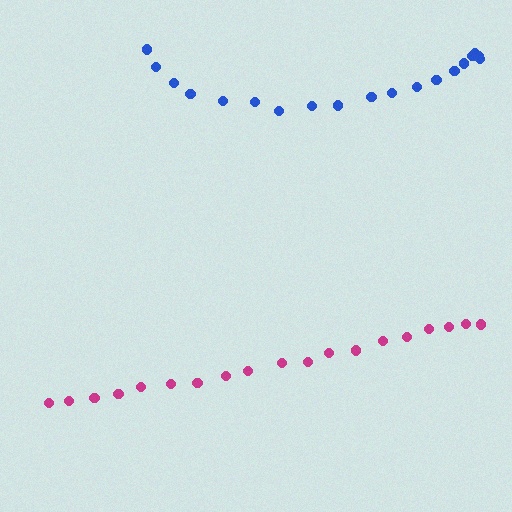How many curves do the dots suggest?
There are 2 distinct paths.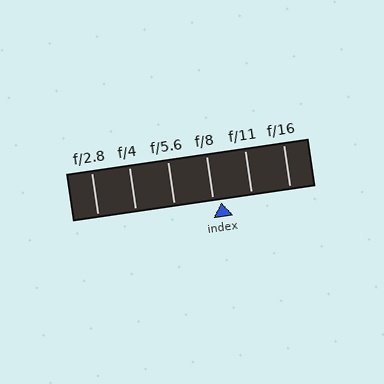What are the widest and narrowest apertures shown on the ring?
The widest aperture shown is f/2.8 and the narrowest is f/16.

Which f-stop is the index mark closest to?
The index mark is closest to f/8.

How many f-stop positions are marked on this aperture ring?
There are 6 f-stop positions marked.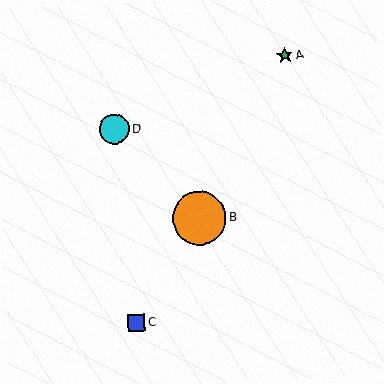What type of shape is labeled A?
Shape A is a green star.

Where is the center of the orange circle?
The center of the orange circle is at (199, 218).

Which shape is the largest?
The orange circle (labeled B) is the largest.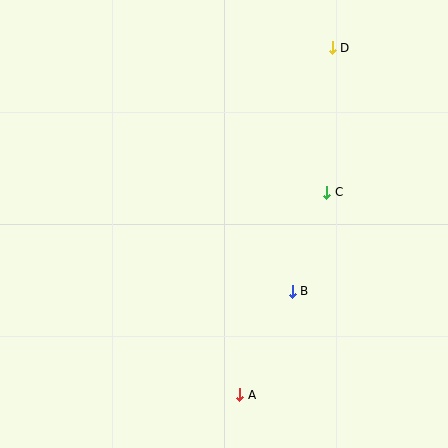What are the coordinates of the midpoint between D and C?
The midpoint between D and C is at (330, 120).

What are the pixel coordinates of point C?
Point C is at (327, 192).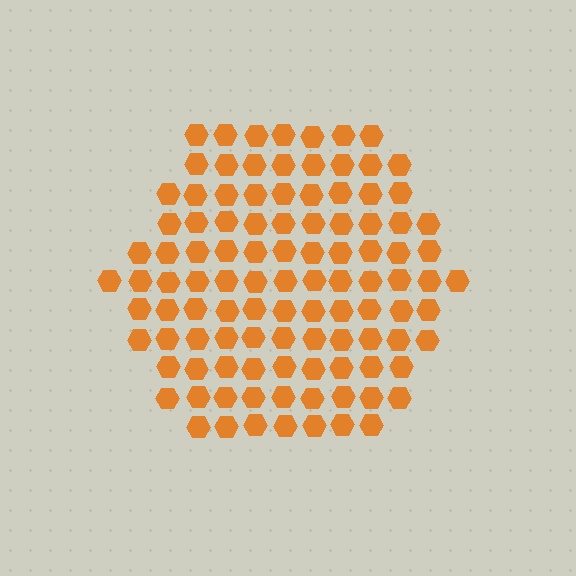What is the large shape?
The large shape is a hexagon.